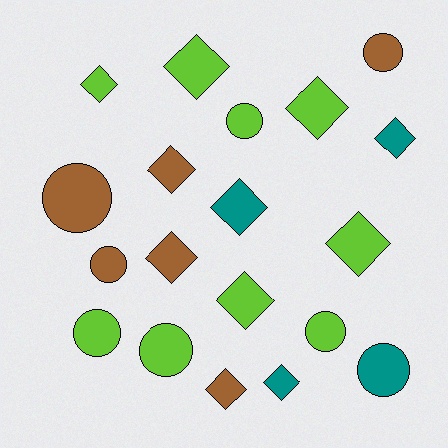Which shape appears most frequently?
Diamond, with 11 objects.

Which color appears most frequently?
Lime, with 9 objects.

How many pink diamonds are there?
There are no pink diamonds.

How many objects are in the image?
There are 19 objects.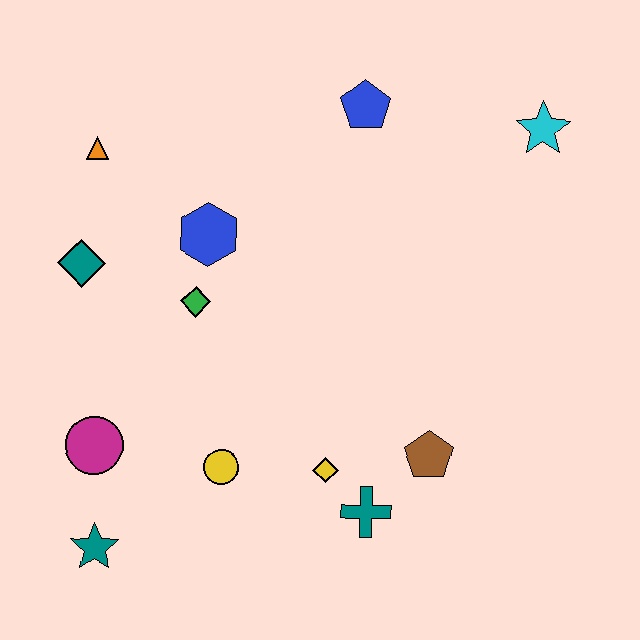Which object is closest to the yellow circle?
The yellow diamond is closest to the yellow circle.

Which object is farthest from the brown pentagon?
The orange triangle is farthest from the brown pentagon.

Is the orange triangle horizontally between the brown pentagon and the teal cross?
No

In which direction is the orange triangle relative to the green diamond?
The orange triangle is above the green diamond.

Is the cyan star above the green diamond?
Yes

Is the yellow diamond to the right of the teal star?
Yes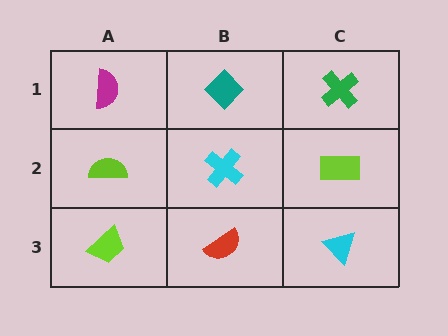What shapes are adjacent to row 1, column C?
A lime rectangle (row 2, column C), a teal diamond (row 1, column B).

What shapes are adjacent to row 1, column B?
A cyan cross (row 2, column B), a magenta semicircle (row 1, column A), a green cross (row 1, column C).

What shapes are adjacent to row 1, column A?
A lime semicircle (row 2, column A), a teal diamond (row 1, column B).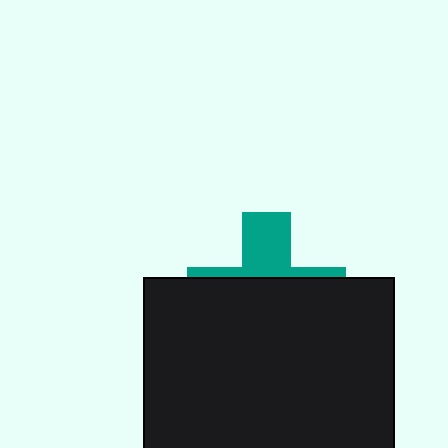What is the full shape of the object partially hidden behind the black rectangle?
The partially hidden object is a teal cross.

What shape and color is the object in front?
The object in front is a black rectangle.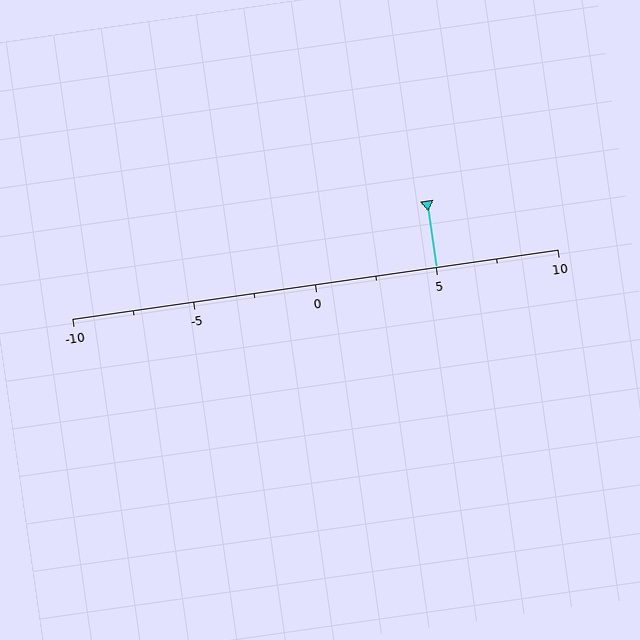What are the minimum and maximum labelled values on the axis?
The axis runs from -10 to 10.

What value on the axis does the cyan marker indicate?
The marker indicates approximately 5.